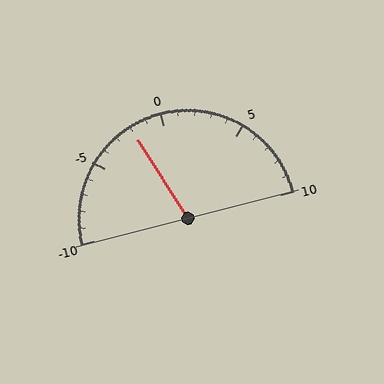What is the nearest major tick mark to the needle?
The nearest major tick mark is 0.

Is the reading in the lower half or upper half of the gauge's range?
The reading is in the lower half of the range (-10 to 10).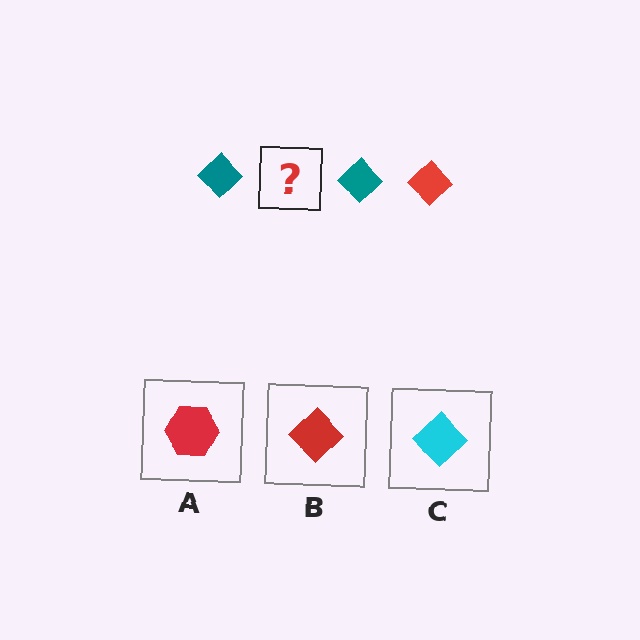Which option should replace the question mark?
Option B.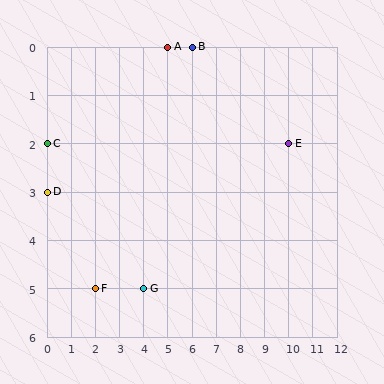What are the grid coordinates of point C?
Point C is at grid coordinates (0, 2).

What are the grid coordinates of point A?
Point A is at grid coordinates (5, 0).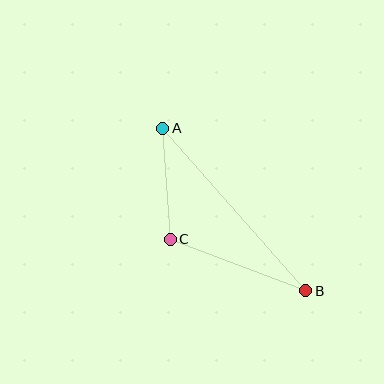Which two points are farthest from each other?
Points A and B are farthest from each other.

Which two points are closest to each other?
Points A and C are closest to each other.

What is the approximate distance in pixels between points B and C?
The distance between B and C is approximately 145 pixels.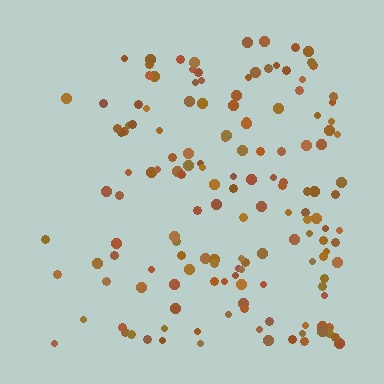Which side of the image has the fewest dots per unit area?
The left.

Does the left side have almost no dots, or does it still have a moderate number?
Still a moderate number, just noticeably fewer than the right.